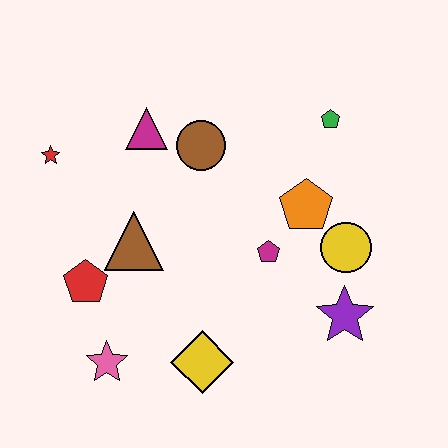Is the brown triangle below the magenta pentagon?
No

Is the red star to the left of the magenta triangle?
Yes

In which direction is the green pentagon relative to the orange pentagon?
The green pentagon is above the orange pentagon.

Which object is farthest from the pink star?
The green pentagon is farthest from the pink star.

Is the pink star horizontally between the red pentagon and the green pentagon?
Yes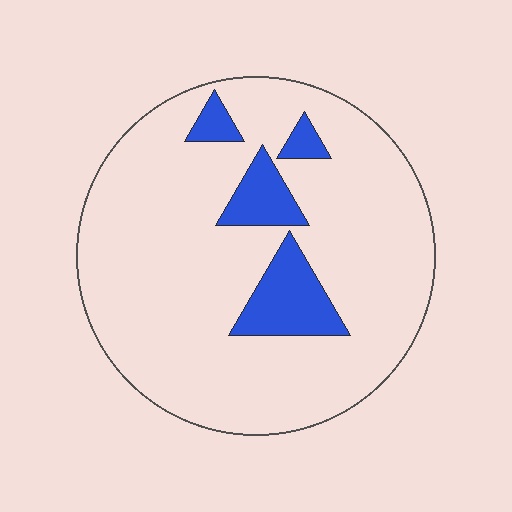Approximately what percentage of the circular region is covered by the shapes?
Approximately 15%.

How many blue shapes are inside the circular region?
4.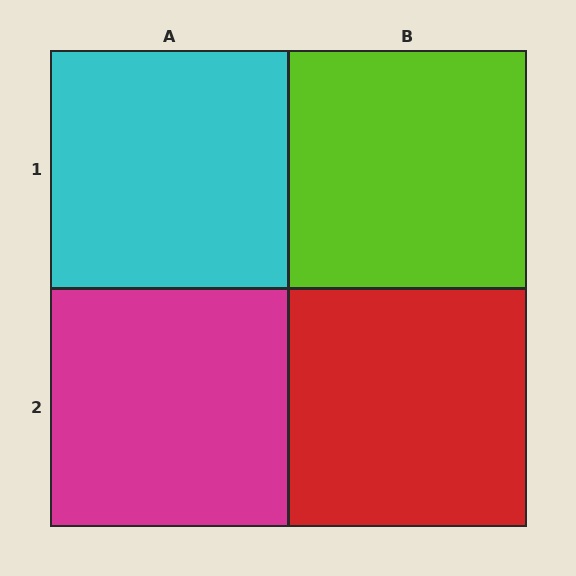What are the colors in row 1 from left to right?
Cyan, lime.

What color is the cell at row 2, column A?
Magenta.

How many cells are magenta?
1 cell is magenta.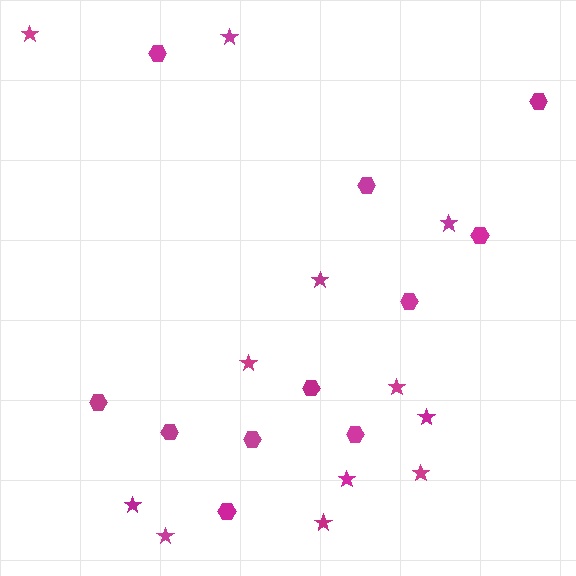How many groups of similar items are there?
There are 2 groups: one group of stars (12) and one group of hexagons (11).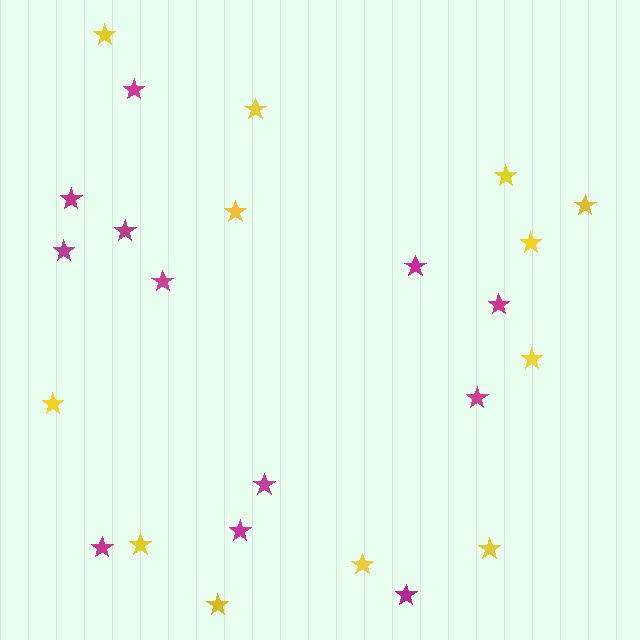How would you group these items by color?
There are 2 groups: one group of yellow stars (12) and one group of magenta stars (12).